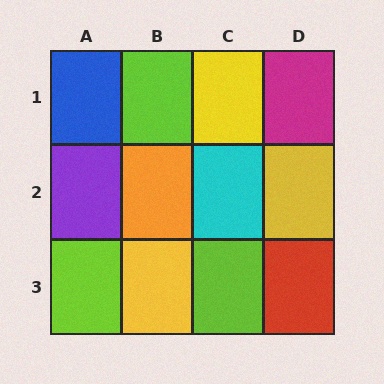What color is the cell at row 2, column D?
Yellow.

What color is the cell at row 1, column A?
Blue.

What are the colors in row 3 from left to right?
Lime, yellow, lime, red.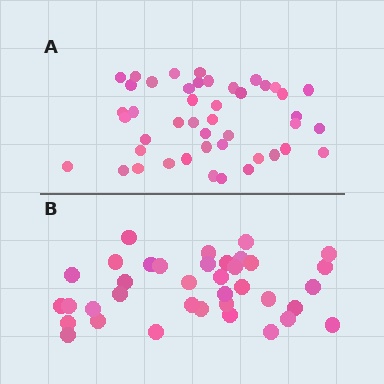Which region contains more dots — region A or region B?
Region A (the top region) has more dots.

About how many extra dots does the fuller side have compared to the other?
Region A has roughly 8 or so more dots than region B.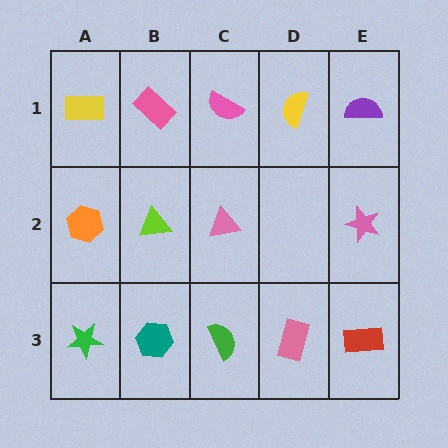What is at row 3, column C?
A green semicircle.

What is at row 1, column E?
A purple semicircle.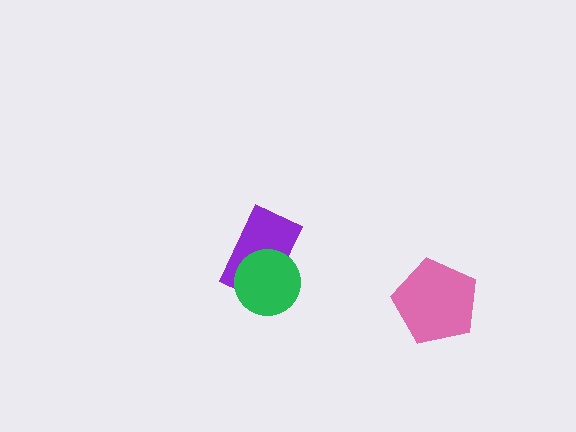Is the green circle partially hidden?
No, no other shape covers it.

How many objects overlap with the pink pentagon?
0 objects overlap with the pink pentagon.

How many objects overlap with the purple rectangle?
1 object overlaps with the purple rectangle.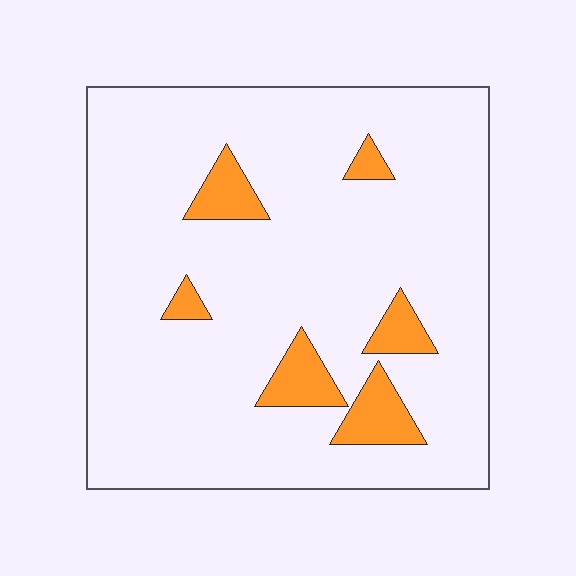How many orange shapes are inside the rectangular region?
6.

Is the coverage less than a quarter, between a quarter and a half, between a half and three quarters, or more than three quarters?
Less than a quarter.